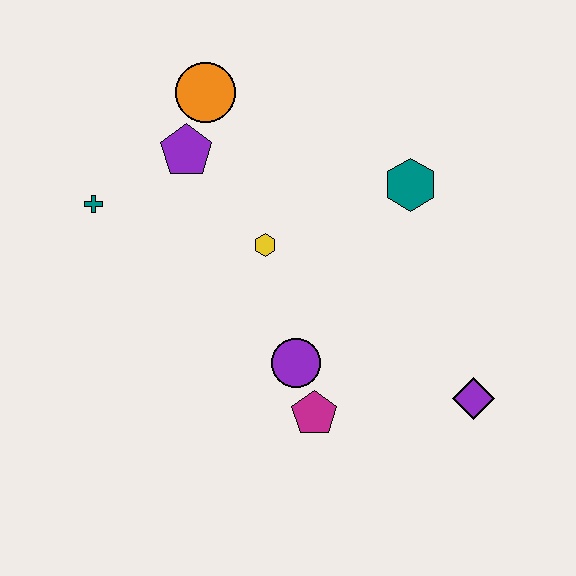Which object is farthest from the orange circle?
The purple diamond is farthest from the orange circle.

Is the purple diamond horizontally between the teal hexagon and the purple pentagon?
No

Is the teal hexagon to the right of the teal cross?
Yes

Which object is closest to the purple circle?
The magenta pentagon is closest to the purple circle.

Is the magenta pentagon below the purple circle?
Yes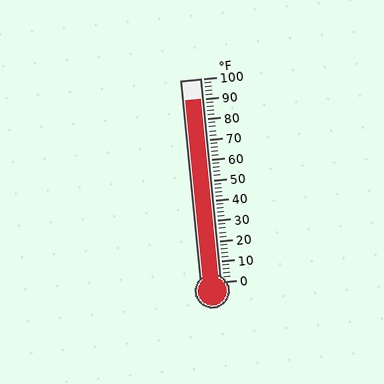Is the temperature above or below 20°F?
The temperature is above 20°F.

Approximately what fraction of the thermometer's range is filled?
The thermometer is filled to approximately 90% of its range.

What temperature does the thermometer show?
The thermometer shows approximately 90°F.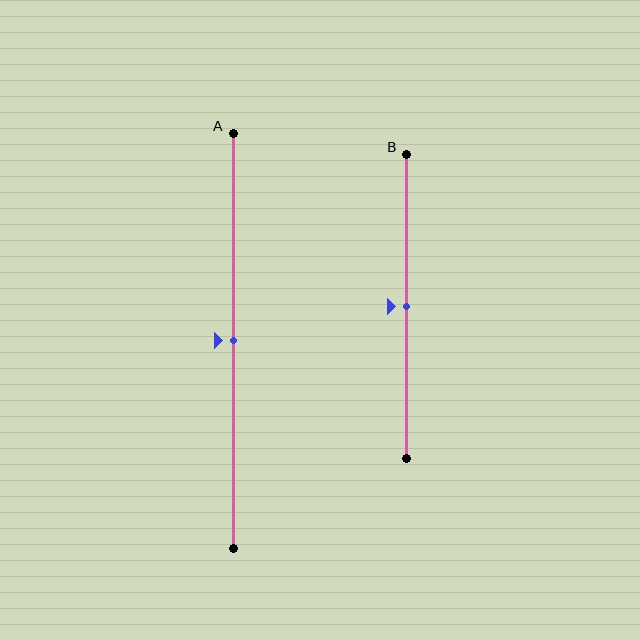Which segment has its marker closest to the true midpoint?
Segment A has its marker closest to the true midpoint.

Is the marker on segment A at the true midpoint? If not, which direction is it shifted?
Yes, the marker on segment A is at the true midpoint.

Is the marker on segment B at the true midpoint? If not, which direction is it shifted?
Yes, the marker on segment B is at the true midpoint.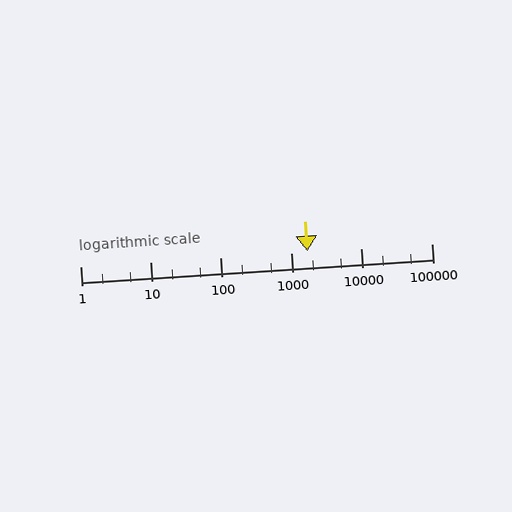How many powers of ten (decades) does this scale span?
The scale spans 5 decades, from 1 to 100000.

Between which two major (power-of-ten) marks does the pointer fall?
The pointer is between 1000 and 10000.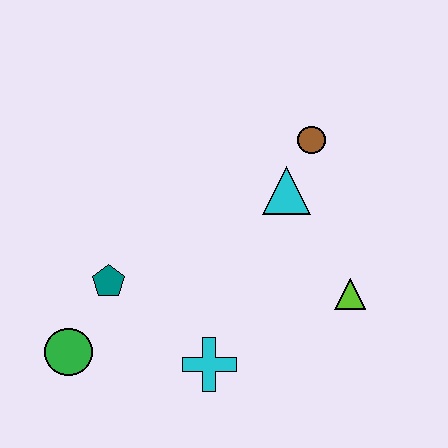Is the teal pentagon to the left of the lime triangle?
Yes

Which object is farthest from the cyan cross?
The brown circle is farthest from the cyan cross.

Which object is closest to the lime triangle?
The cyan triangle is closest to the lime triangle.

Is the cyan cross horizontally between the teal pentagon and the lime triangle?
Yes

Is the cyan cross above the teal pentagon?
No